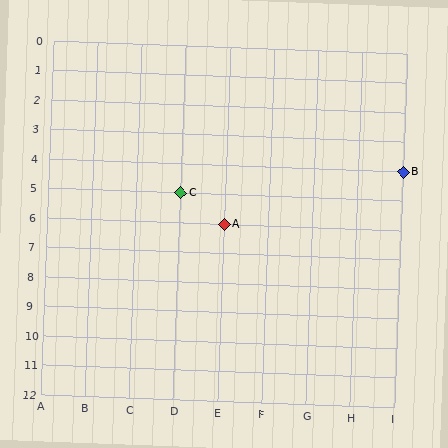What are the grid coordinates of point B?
Point B is at grid coordinates (I, 4).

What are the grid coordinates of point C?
Point C is at grid coordinates (D, 5).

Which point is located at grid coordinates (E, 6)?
Point A is at (E, 6).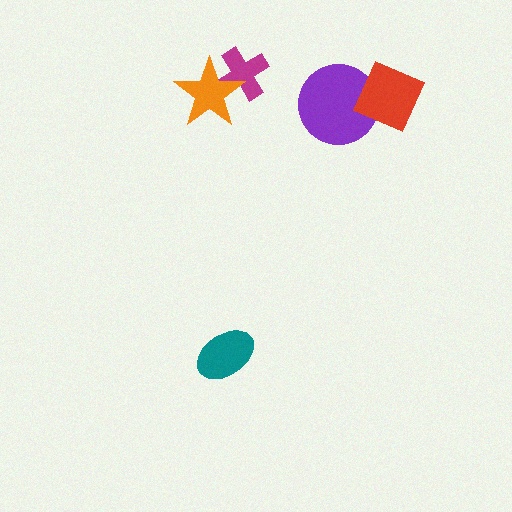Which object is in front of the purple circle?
The red diamond is in front of the purple circle.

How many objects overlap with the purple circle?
1 object overlaps with the purple circle.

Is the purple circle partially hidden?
Yes, it is partially covered by another shape.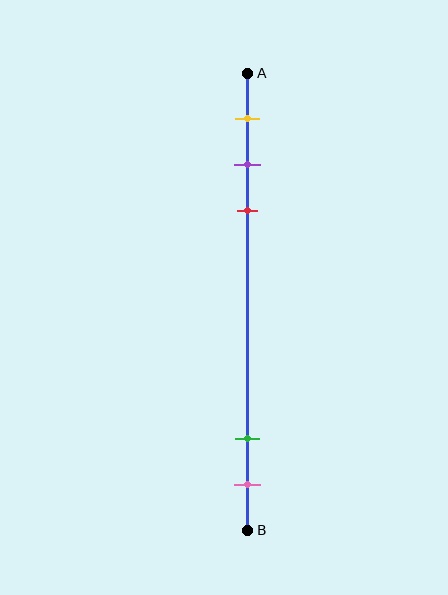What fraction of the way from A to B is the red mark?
The red mark is approximately 30% (0.3) of the way from A to B.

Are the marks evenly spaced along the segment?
No, the marks are not evenly spaced.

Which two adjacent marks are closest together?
The purple and red marks are the closest adjacent pair.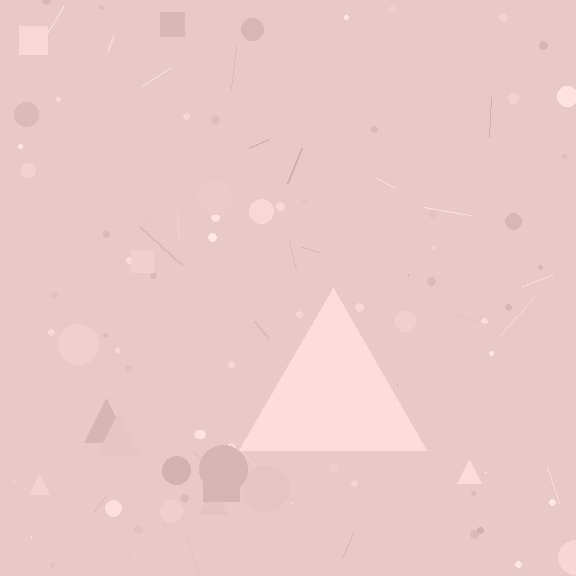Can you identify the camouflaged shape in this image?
The camouflaged shape is a triangle.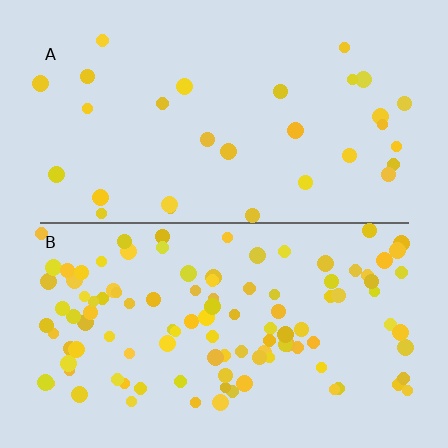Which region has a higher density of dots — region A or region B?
B (the bottom).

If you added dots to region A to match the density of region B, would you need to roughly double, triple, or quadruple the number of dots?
Approximately quadruple.